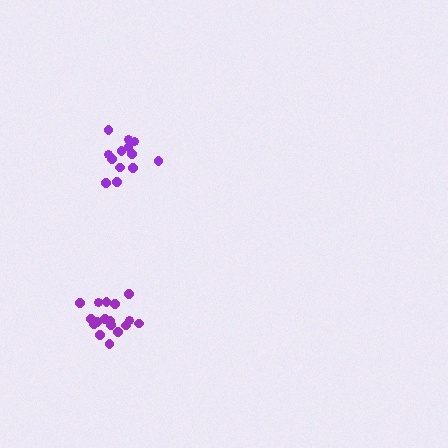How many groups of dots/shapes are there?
There are 2 groups.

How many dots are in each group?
Group 1: 13 dots, Group 2: 17 dots (30 total).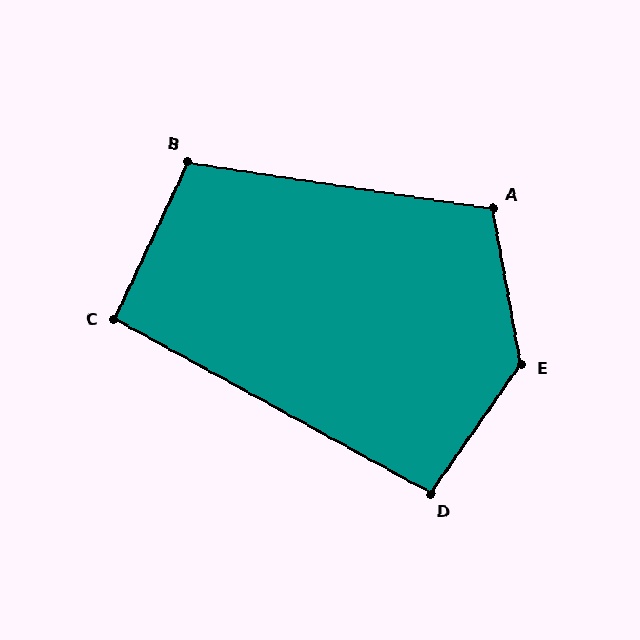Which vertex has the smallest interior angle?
C, at approximately 94 degrees.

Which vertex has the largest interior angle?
E, at approximately 135 degrees.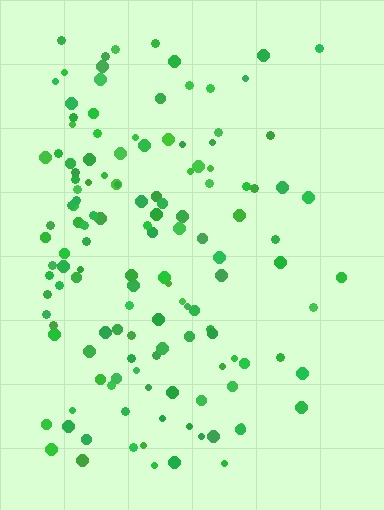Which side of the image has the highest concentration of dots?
The left.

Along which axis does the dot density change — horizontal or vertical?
Horizontal.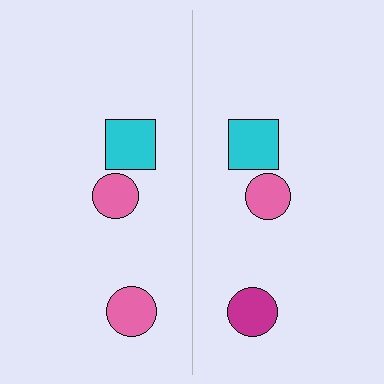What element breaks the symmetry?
The magenta circle on the right side breaks the symmetry — its mirror counterpart is pink.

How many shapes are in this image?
There are 6 shapes in this image.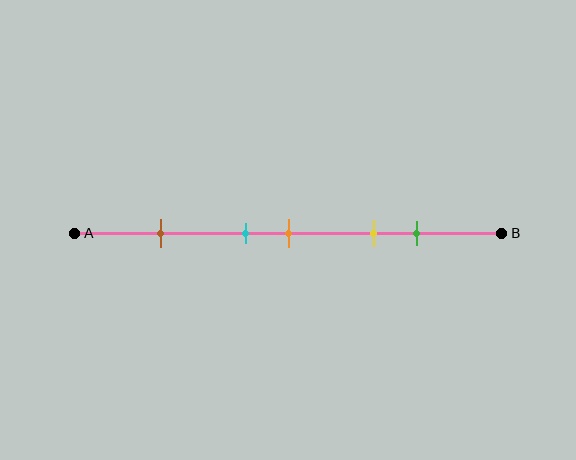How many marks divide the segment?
There are 5 marks dividing the segment.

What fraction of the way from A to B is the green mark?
The green mark is approximately 80% (0.8) of the way from A to B.